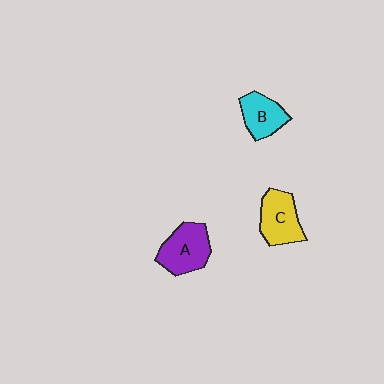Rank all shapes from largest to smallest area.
From largest to smallest: A (purple), C (yellow), B (cyan).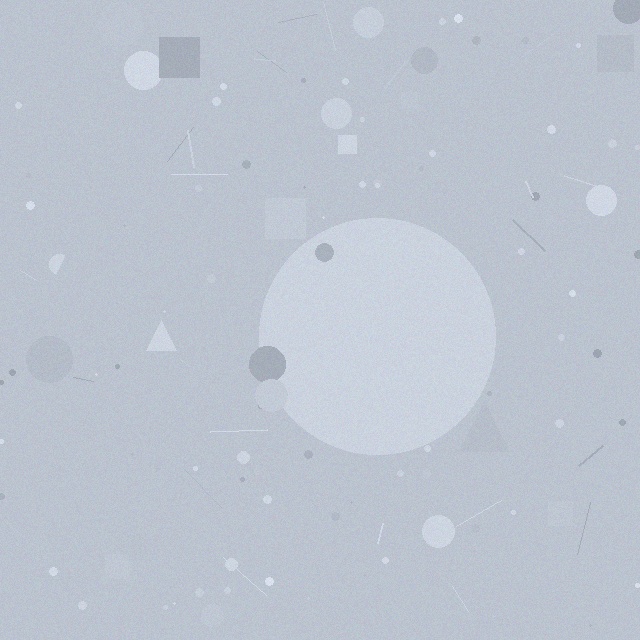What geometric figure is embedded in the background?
A circle is embedded in the background.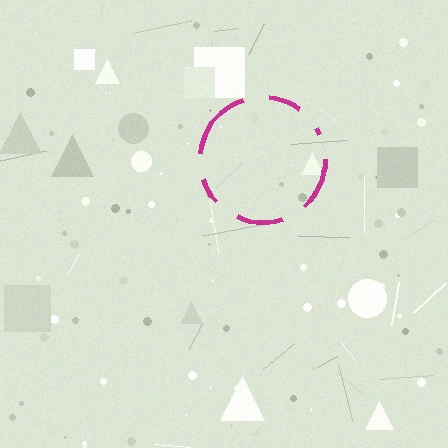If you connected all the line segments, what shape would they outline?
They would outline a circle.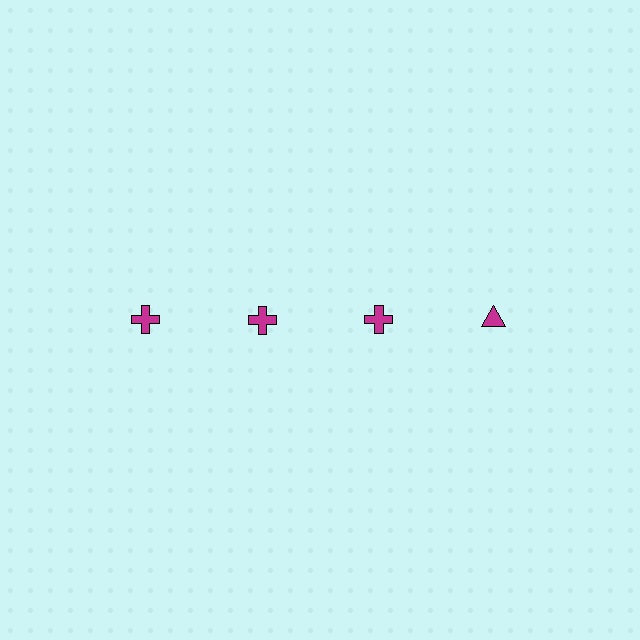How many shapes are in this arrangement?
There are 4 shapes arranged in a grid pattern.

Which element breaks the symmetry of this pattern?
The magenta triangle in the top row, second from right column breaks the symmetry. All other shapes are magenta crosses.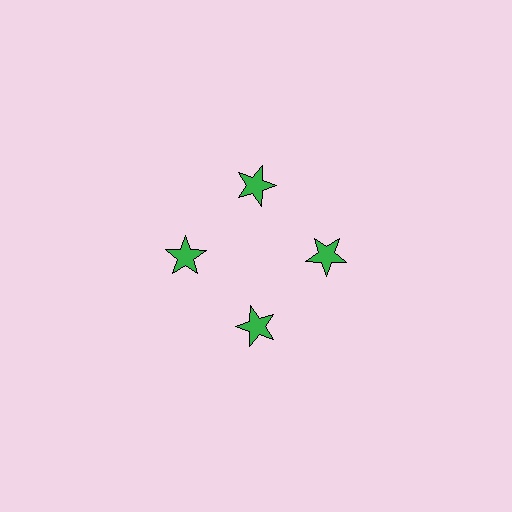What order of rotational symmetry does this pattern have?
This pattern has 4-fold rotational symmetry.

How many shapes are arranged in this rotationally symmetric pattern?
There are 4 shapes, arranged in 4 groups of 1.